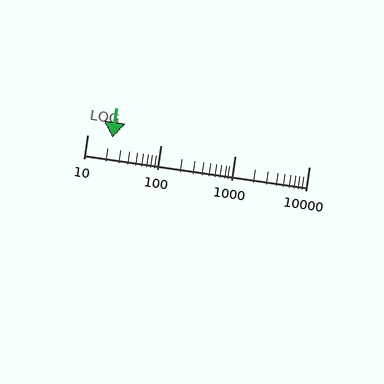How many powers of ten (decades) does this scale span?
The scale spans 3 decades, from 10 to 10000.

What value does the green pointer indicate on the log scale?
The pointer indicates approximately 22.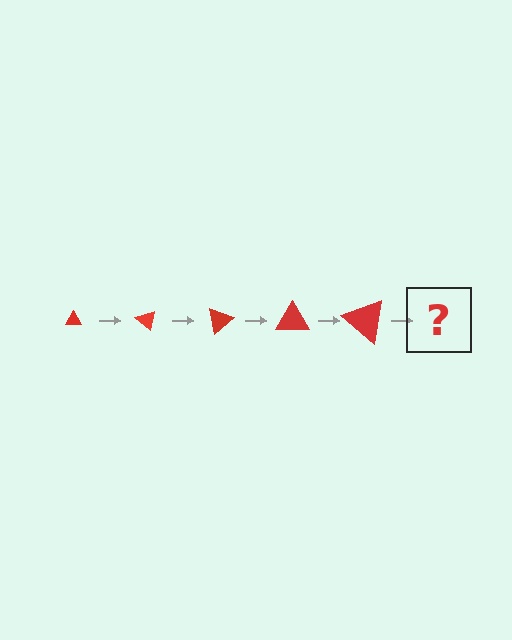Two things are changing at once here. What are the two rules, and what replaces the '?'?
The two rules are that the triangle grows larger each step and it rotates 40 degrees each step. The '?' should be a triangle, larger than the previous one and rotated 200 degrees from the start.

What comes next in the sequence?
The next element should be a triangle, larger than the previous one and rotated 200 degrees from the start.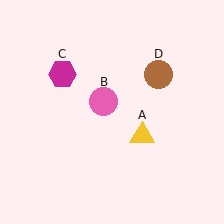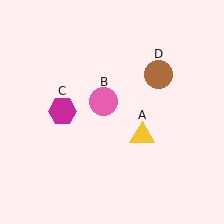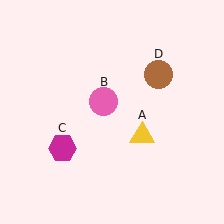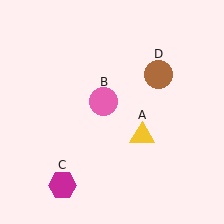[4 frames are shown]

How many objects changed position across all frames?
1 object changed position: magenta hexagon (object C).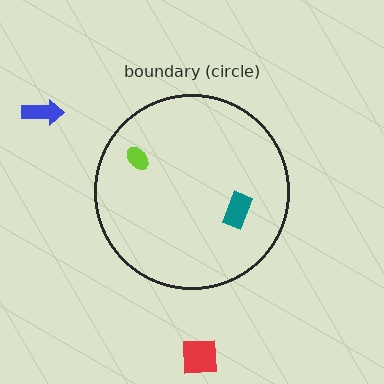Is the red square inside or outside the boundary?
Outside.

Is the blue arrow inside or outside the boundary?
Outside.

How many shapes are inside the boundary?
2 inside, 2 outside.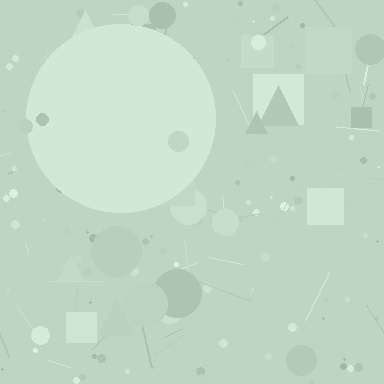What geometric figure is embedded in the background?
A circle is embedded in the background.